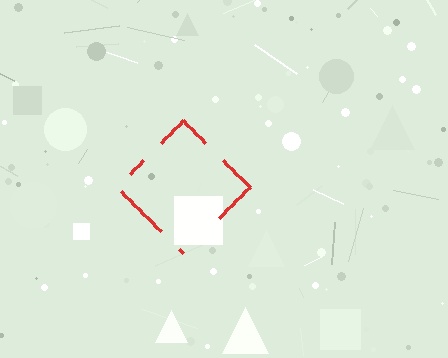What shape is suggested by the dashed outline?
The dashed outline suggests a diamond.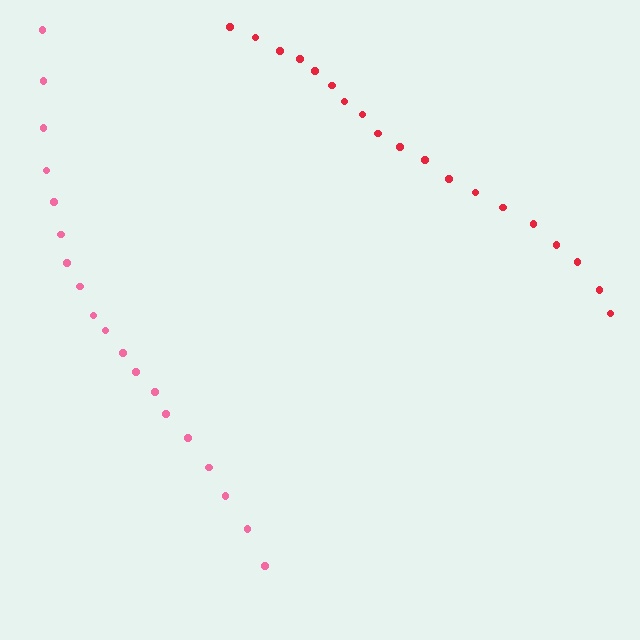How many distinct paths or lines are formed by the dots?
There are 2 distinct paths.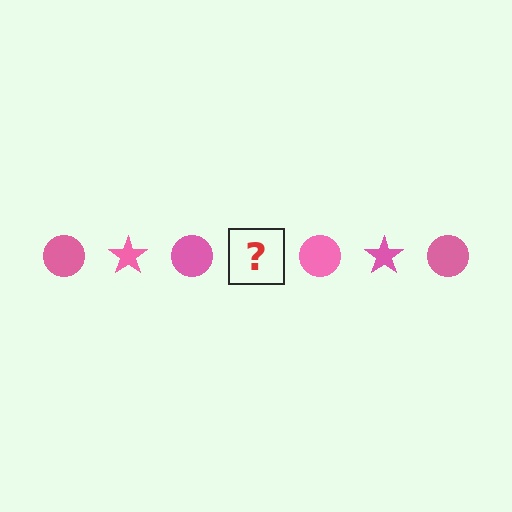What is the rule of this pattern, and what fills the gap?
The rule is that the pattern cycles through circle, star shapes in pink. The gap should be filled with a pink star.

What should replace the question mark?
The question mark should be replaced with a pink star.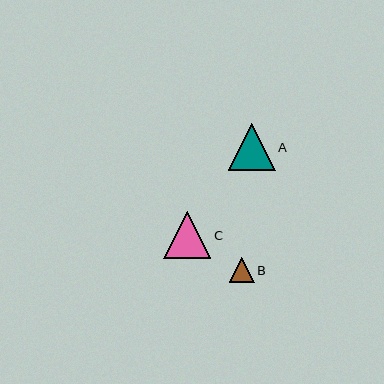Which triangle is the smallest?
Triangle B is the smallest with a size of approximately 25 pixels.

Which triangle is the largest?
Triangle C is the largest with a size of approximately 48 pixels.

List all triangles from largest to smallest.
From largest to smallest: C, A, B.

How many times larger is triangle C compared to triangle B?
Triangle C is approximately 1.9 times the size of triangle B.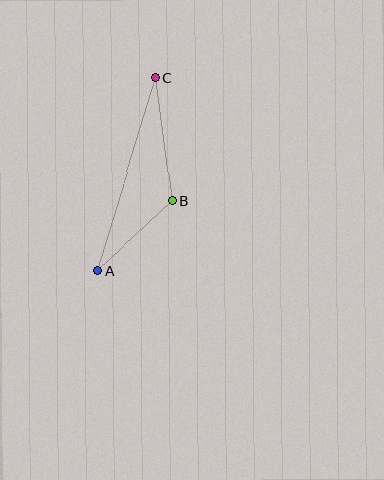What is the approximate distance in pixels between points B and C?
The distance between B and C is approximately 124 pixels.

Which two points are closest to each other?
Points A and B are closest to each other.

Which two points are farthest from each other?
Points A and C are farthest from each other.